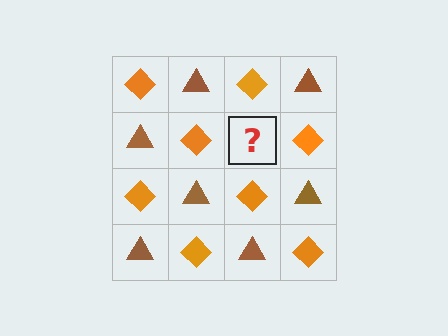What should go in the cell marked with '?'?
The missing cell should contain a brown triangle.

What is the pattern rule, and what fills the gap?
The rule is that it alternates orange diamond and brown triangle in a checkerboard pattern. The gap should be filled with a brown triangle.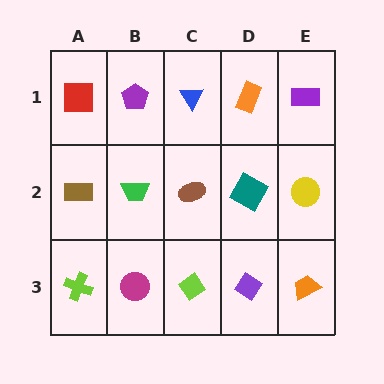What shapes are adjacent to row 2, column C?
A blue triangle (row 1, column C), a lime diamond (row 3, column C), a green trapezoid (row 2, column B), a teal square (row 2, column D).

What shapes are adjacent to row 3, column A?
A brown rectangle (row 2, column A), a magenta circle (row 3, column B).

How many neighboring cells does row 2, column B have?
4.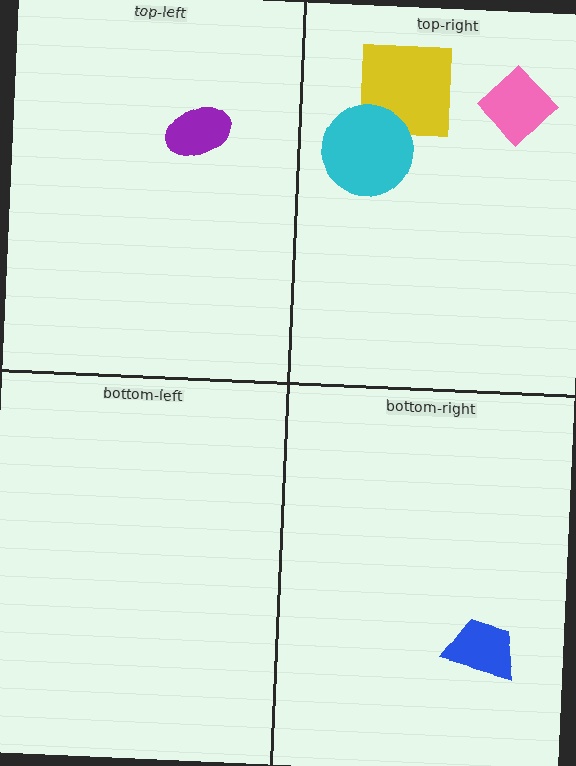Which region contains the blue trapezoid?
The bottom-right region.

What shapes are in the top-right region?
The pink diamond, the yellow square, the cyan circle.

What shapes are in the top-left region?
The purple ellipse.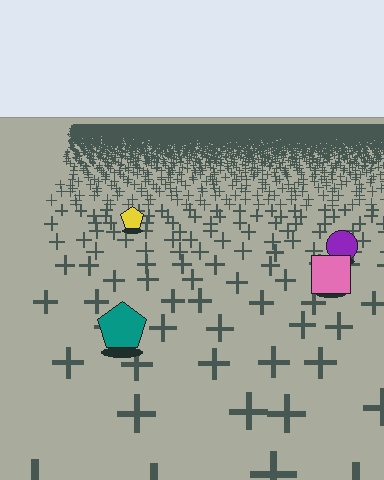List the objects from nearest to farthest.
From nearest to farthest: the teal pentagon, the pink square, the purple circle, the yellow pentagon.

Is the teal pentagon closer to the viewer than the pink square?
Yes. The teal pentagon is closer — you can tell from the texture gradient: the ground texture is coarser near it.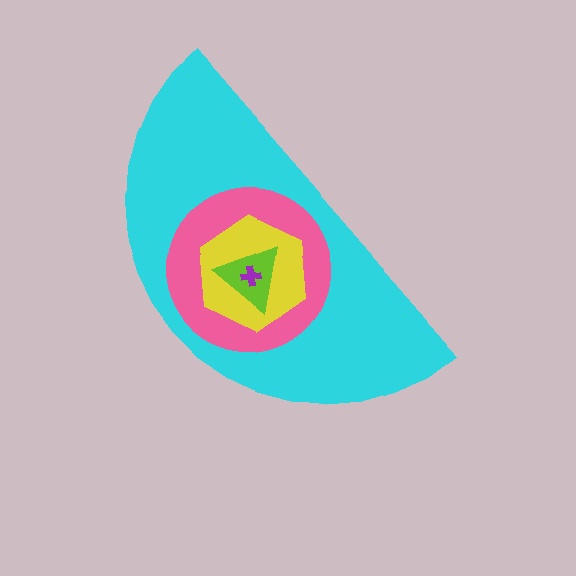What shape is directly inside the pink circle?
The yellow hexagon.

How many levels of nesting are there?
5.